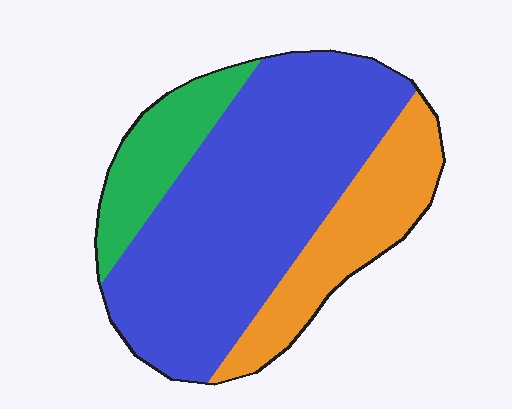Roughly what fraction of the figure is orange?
Orange covers roughly 25% of the figure.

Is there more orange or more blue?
Blue.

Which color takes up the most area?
Blue, at roughly 60%.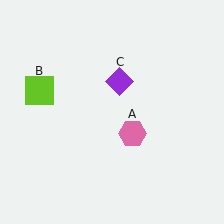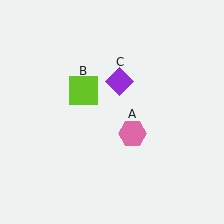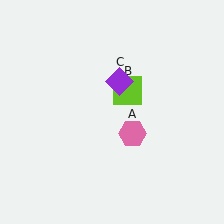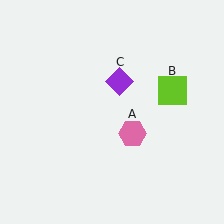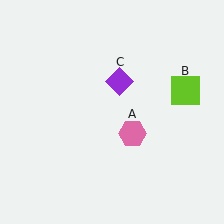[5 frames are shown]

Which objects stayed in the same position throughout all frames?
Pink hexagon (object A) and purple diamond (object C) remained stationary.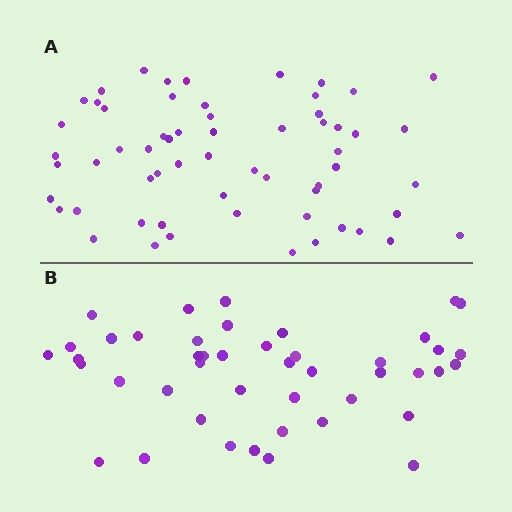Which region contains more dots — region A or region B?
Region A (the top region) has more dots.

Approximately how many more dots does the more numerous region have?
Region A has approximately 15 more dots than region B.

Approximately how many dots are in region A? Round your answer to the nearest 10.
About 60 dots.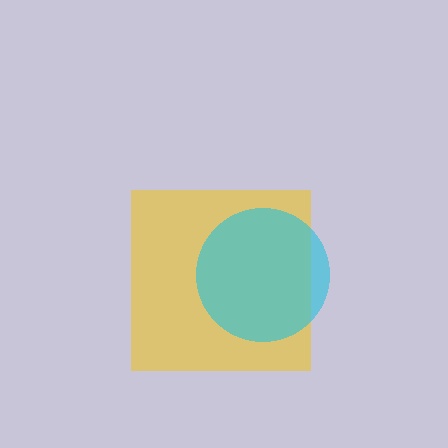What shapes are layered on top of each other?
The layered shapes are: a yellow square, a cyan circle.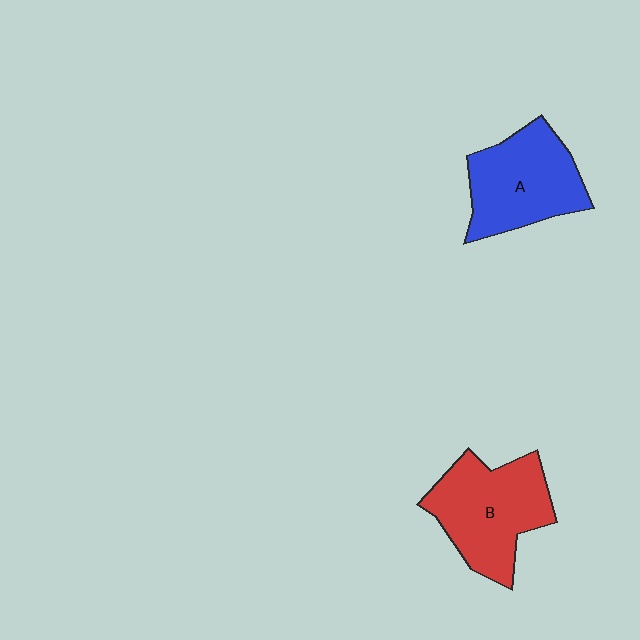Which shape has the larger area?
Shape B (red).